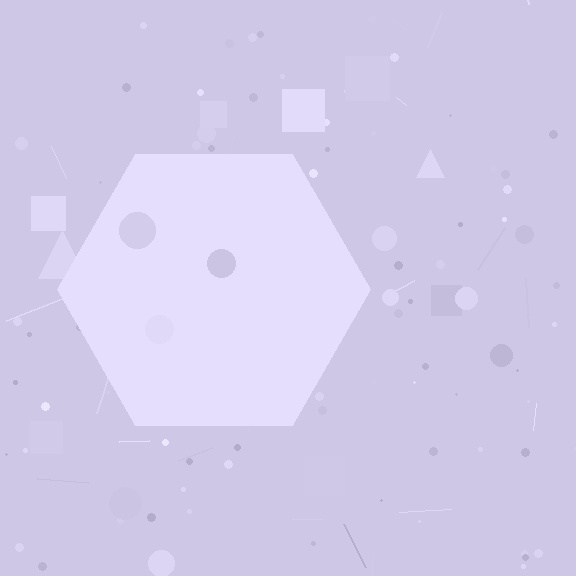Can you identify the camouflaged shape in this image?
The camouflaged shape is a hexagon.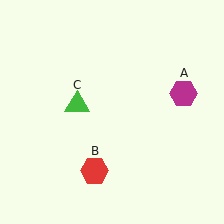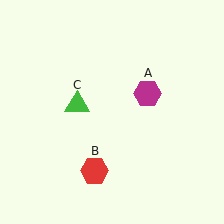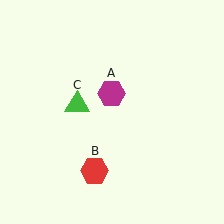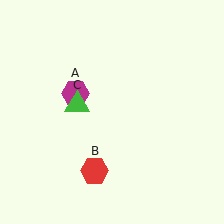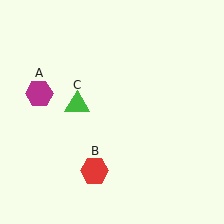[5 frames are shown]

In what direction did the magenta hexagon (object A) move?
The magenta hexagon (object A) moved left.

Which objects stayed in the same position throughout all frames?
Red hexagon (object B) and green triangle (object C) remained stationary.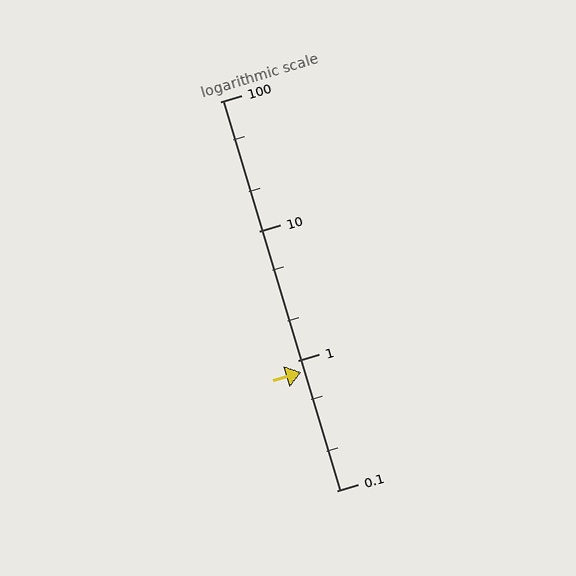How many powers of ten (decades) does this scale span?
The scale spans 3 decades, from 0.1 to 100.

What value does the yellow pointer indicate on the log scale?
The pointer indicates approximately 0.82.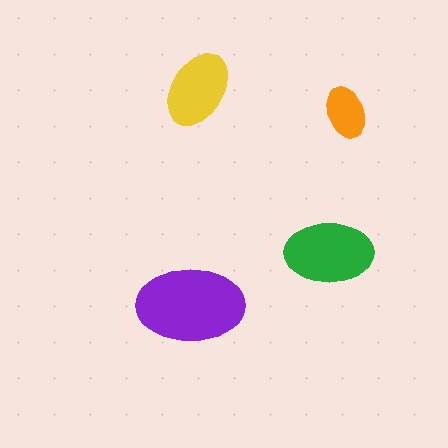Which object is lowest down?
The purple ellipse is bottommost.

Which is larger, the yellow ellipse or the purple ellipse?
The purple one.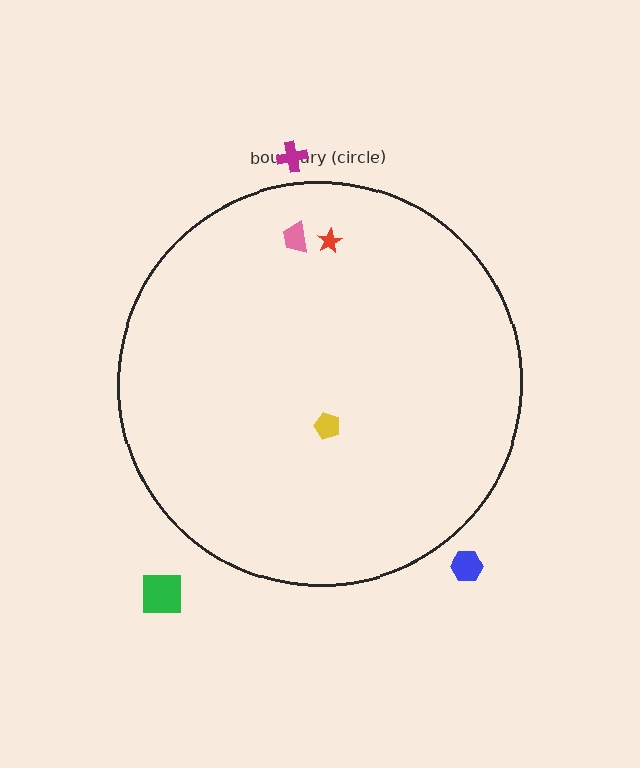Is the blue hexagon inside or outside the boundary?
Outside.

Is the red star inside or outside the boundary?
Inside.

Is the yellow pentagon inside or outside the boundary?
Inside.